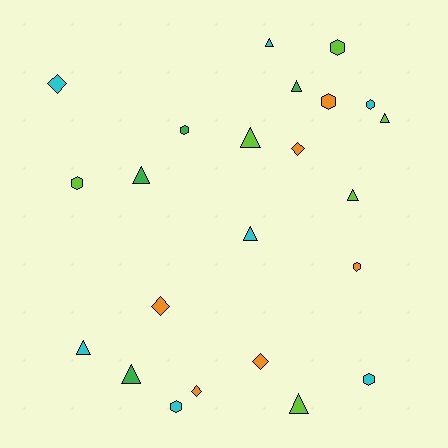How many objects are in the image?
There are 23 objects.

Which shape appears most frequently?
Triangle, with 10 objects.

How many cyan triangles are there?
There are 3 cyan triangles.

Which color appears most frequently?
Cyan, with 7 objects.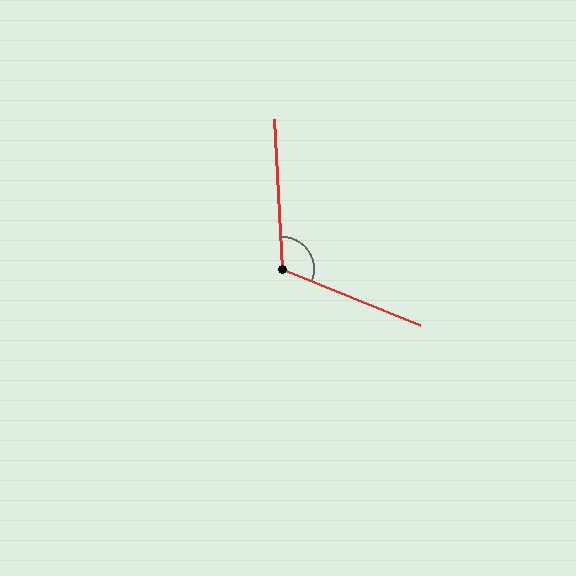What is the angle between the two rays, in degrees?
Approximately 115 degrees.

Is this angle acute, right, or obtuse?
It is obtuse.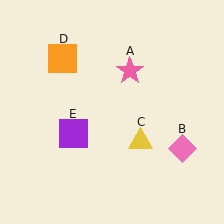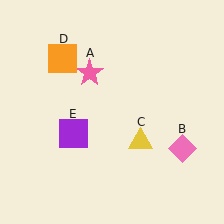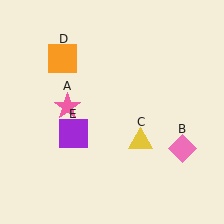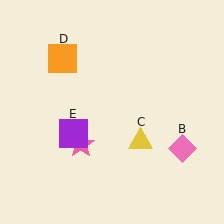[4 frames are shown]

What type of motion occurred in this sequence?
The pink star (object A) rotated counterclockwise around the center of the scene.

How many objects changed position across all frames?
1 object changed position: pink star (object A).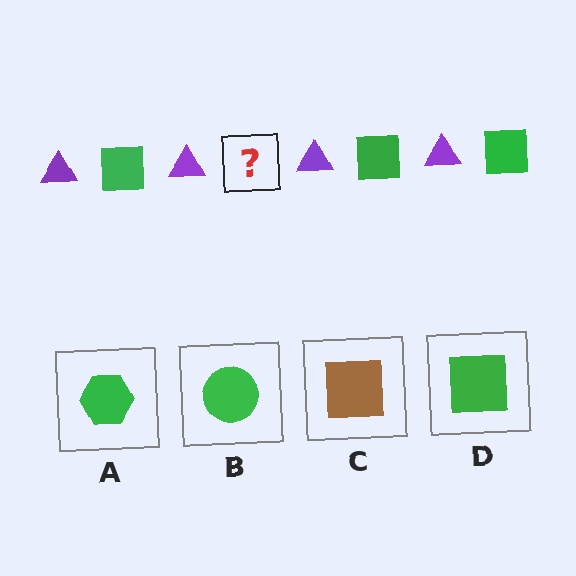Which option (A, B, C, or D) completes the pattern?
D.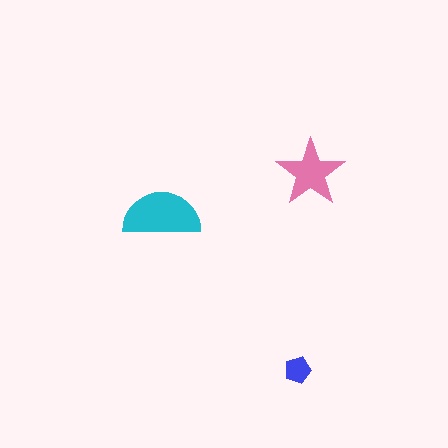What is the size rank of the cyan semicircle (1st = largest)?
1st.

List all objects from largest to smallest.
The cyan semicircle, the pink star, the blue pentagon.